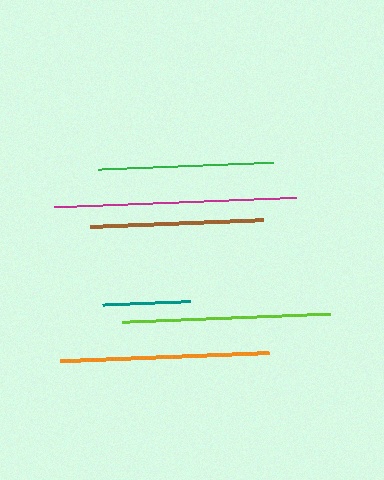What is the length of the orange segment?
The orange segment is approximately 209 pixels long.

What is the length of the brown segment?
The brown segment is approximately 174 pixels long.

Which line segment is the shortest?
The teal line is the shortest at approximately 88 pixels.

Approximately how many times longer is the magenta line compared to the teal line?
The magenta line is approximately 2.8 times the length of the teal line.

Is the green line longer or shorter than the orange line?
The orange line is longer than the green line.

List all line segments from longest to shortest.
From longest to shortest: magenta, orange, lime, green, brown, teal.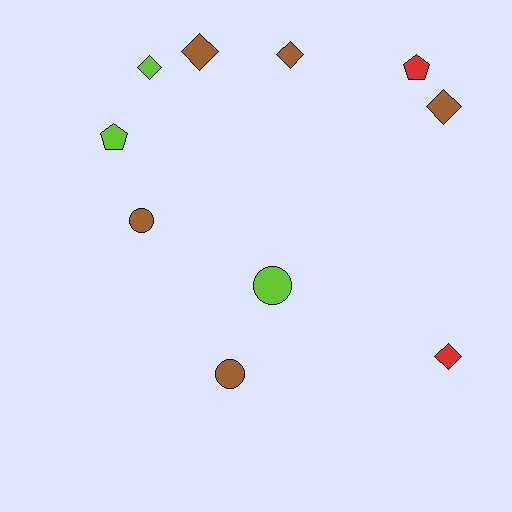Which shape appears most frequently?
Diamond, with 5 objects.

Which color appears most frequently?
Brown, with 5 objects.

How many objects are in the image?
There are 10 objects.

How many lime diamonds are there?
There is 1 lime diamond.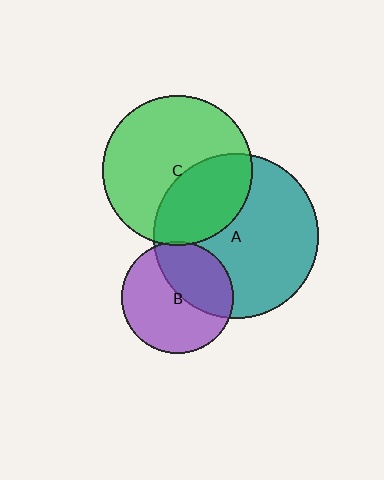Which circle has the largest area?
Circle A (teal).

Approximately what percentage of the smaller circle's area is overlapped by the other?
Approximately 35%.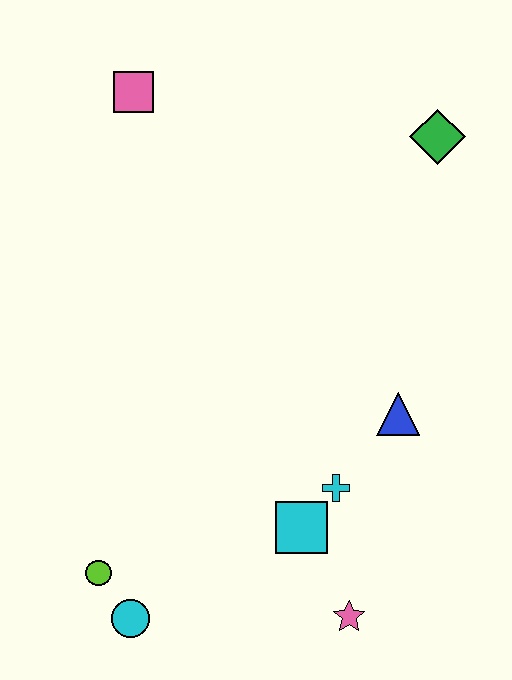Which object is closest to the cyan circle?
The lime circle is closest to the cyan circle.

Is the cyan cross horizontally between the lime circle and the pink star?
Yes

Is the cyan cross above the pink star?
Yes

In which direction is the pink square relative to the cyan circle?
The pink square is above the cyan circle.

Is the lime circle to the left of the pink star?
Yes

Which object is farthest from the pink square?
The pink star is farthest from the pink square.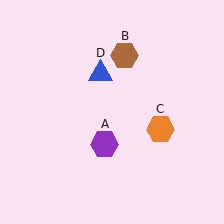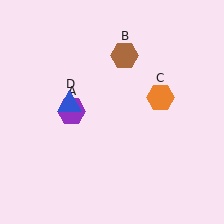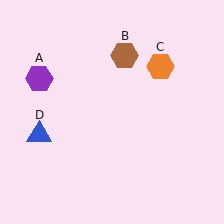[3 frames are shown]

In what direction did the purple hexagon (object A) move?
The purple hexagon (object A) moved up and to the left.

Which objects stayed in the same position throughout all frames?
Brown hexagon (object B) remained stationary.